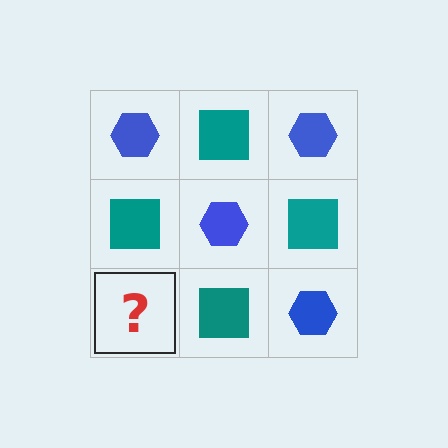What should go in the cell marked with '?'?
The missing cell should contain a blue hexagon.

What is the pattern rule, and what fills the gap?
The rule is that it alternates blue hexagon and teal square in a checkerboard pattern. The gap should be filled with a blue hexagon.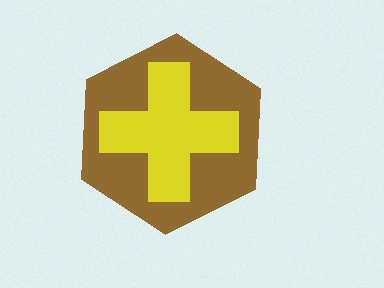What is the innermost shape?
The yellow cross.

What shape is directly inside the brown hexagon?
The yellow cross.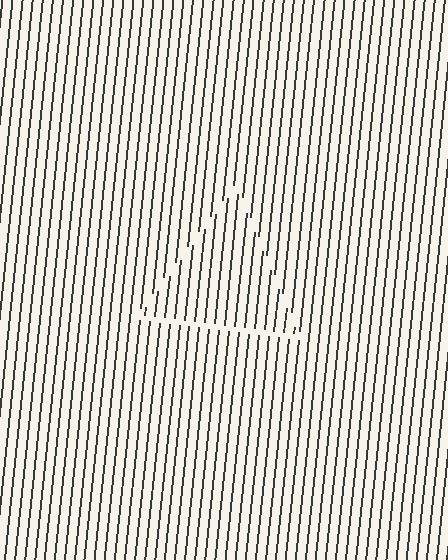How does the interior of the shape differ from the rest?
The interior of the shape contains the same grating, shifted by half a period — the contour is defined by the phase discontinuity where line-ends from the inner and outer gratings abut.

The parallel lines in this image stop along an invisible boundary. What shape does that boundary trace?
An illusory triangle. The interior of the shape contains the same grating, shifted by half a period — the contour is defined by the phase discontinuity where line-ends from the inner and outer gratings abut.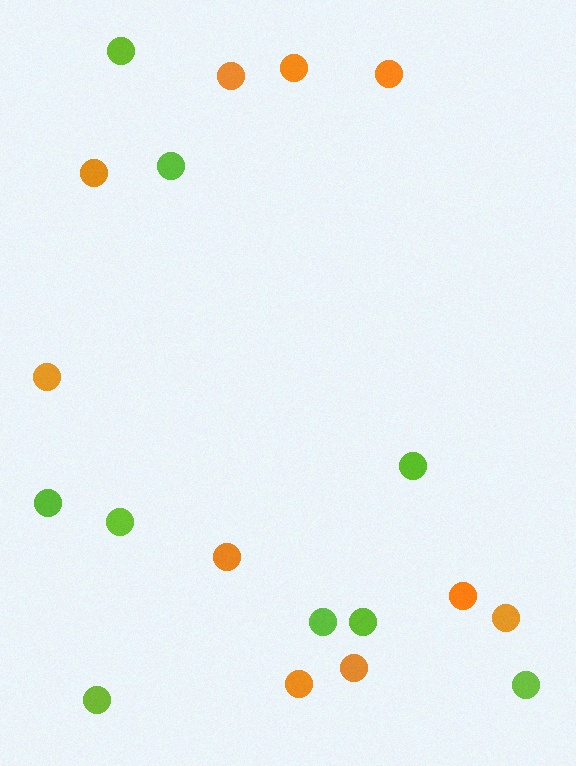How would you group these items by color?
There are 2 groups: one group of orange circles (10) and one group of lime circles (9).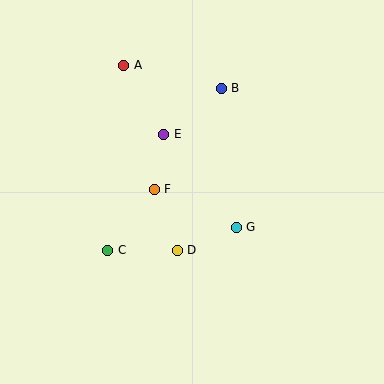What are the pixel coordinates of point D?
Point D is at (177, 250).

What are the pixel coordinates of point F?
Point F is at (154, 189).